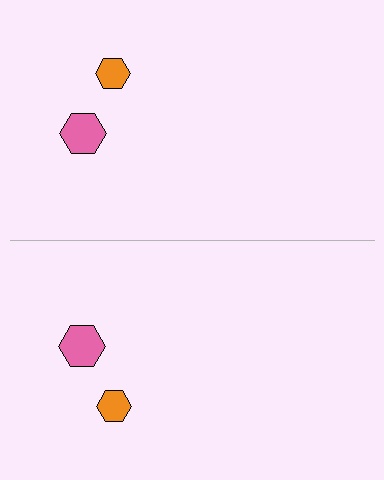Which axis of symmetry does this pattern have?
The pattern has a horizontal axis of symmetry running through the center of the image.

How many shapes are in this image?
There are 4 shapes in this image.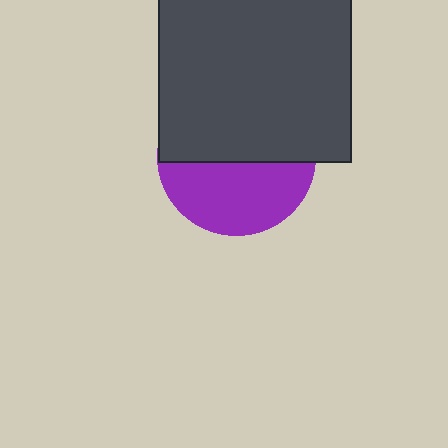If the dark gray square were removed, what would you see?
You would see the complete purple circle.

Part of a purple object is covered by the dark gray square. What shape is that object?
It is a circle.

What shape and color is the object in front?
The object in front is a dark gray square.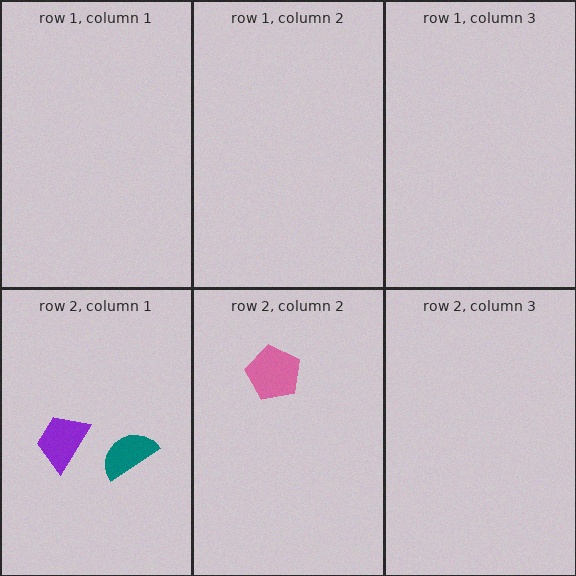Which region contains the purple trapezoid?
The row 2, column 1 region.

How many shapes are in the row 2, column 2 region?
1.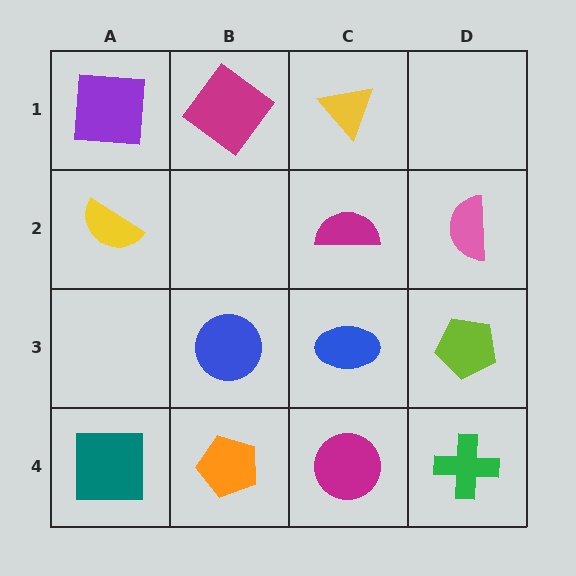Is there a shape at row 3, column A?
No, that cell is empty.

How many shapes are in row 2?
3 shapes.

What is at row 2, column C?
A magenta semicircle.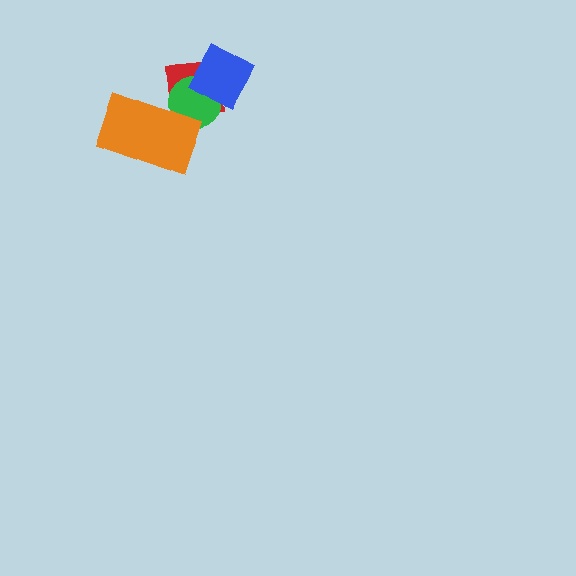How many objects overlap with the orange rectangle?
2 objects overlap with the orange rectangle.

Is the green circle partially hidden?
Yes, it is partially covered by another shape.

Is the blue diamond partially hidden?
No, no other shape covers it.